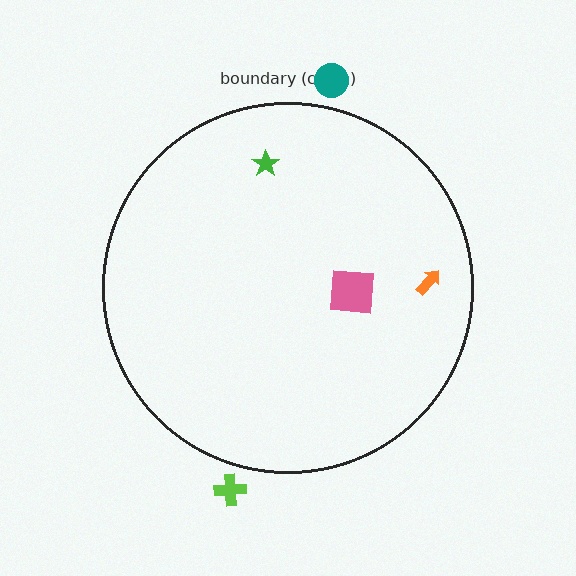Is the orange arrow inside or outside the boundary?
Inside.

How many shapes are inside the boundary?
3 inside, 2 outside.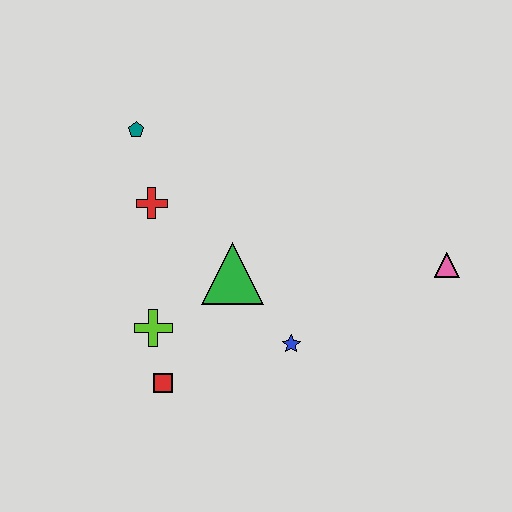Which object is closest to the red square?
The lime cross is closest to the red square.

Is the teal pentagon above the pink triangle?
Yes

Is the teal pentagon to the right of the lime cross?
No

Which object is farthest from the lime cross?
The pink triangle is farthest from the lime cross.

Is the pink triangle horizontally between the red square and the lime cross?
No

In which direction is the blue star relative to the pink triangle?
The blue star is to the left of the pink triangle.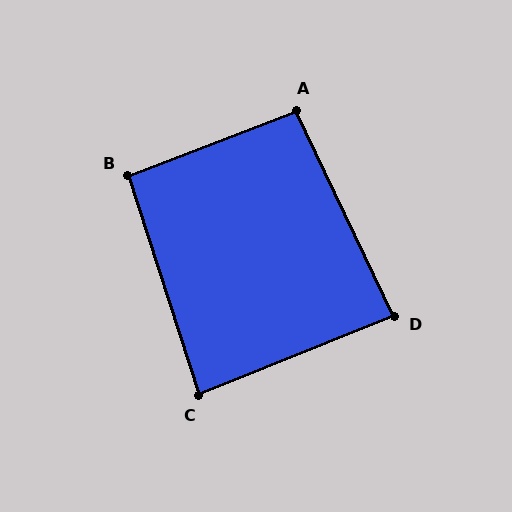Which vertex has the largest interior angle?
A, at approximately 94 degrees.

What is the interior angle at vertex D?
Approximately 87 degrees (approximately right).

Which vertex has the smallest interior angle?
C, at approximately 86 degrees.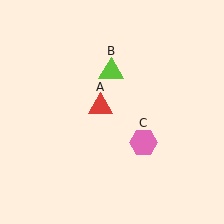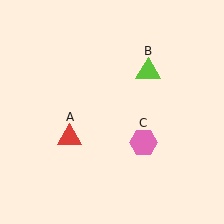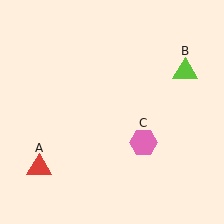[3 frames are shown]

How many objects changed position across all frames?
2 objects changed position: red triangle (object A), lime triangle (object B).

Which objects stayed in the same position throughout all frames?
Pink hexagon (object C) remained stationary.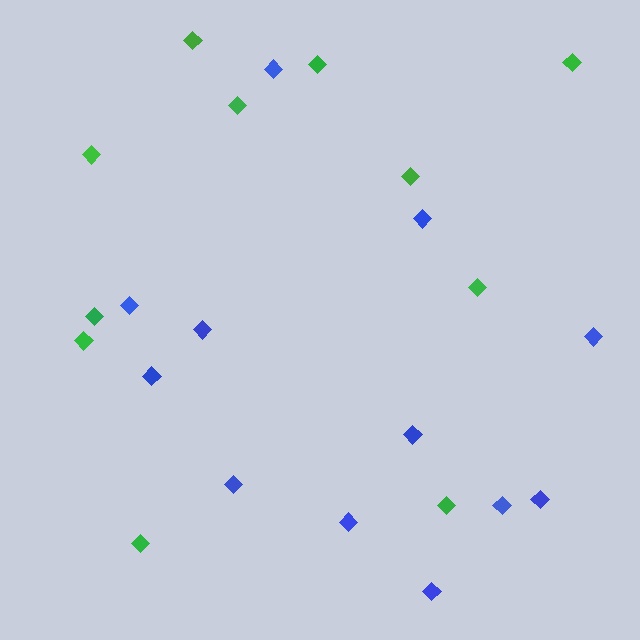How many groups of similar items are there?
There are 2 groups: one group of green diamonds (11) and one group of blue diamonds (12).